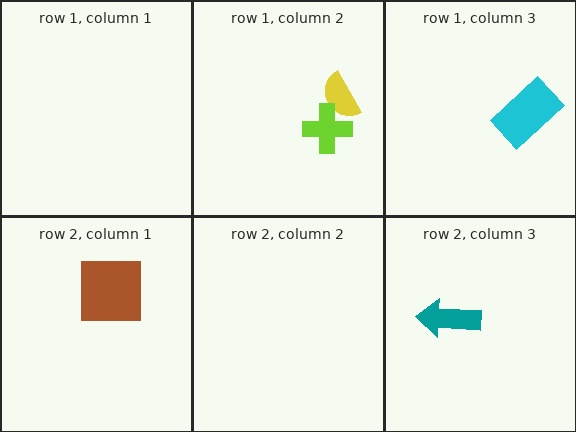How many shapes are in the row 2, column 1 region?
1.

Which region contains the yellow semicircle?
The row 1, column 2 region.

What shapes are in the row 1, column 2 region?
The yellow semicircle, the lime cross.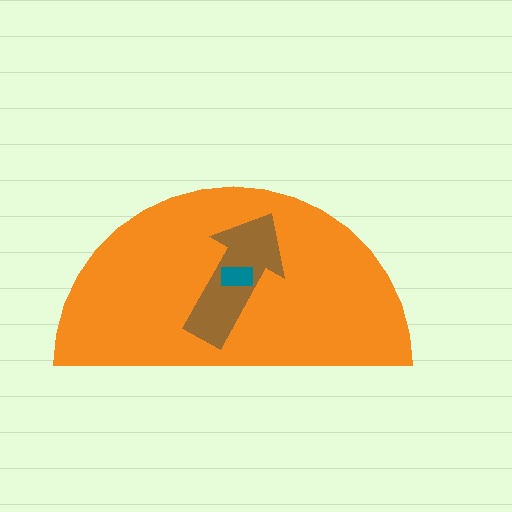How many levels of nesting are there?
3.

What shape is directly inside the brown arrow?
The teal rectangle.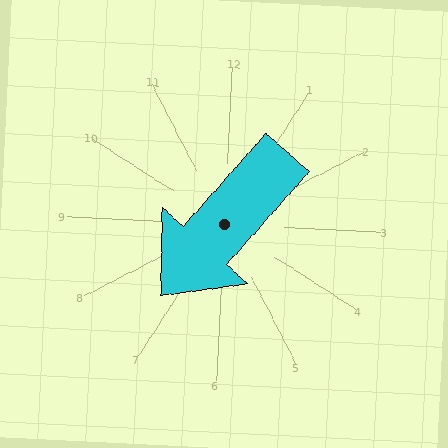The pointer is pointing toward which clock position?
Roughly 7 o'clock.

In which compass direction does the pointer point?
Southwest.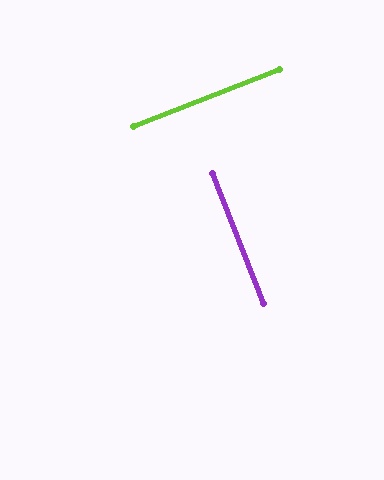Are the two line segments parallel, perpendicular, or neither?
Perpendicular — they meet at approximately 90°.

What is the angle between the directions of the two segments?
Approximately 90 degrees.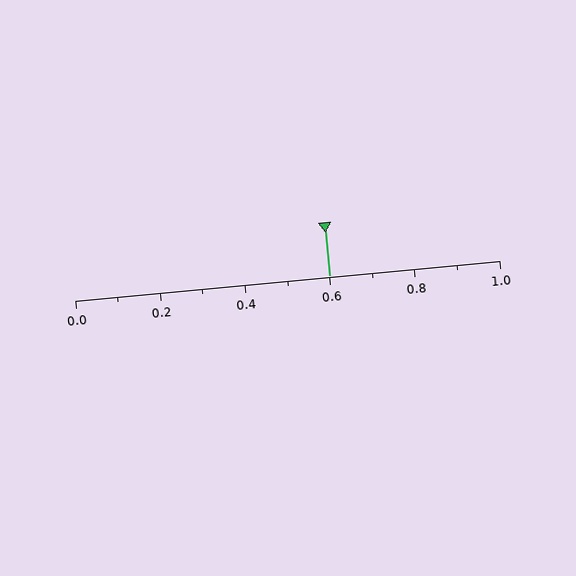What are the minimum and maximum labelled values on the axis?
The axis runs from 0.0 to 1.0.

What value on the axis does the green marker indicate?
The marker indicates approximately 0.6.